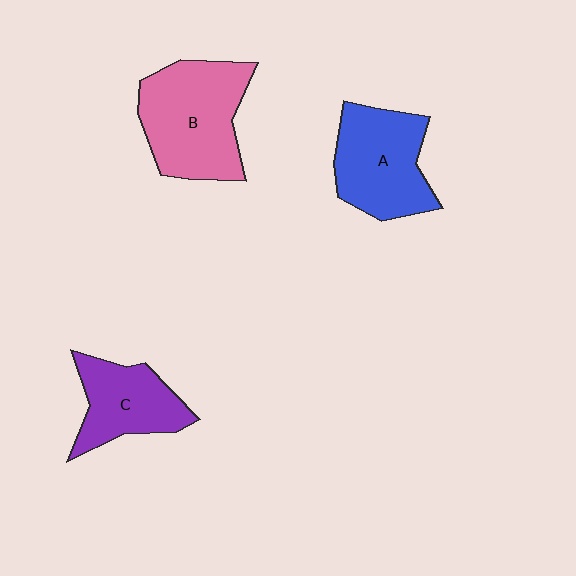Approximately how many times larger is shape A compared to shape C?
Approximately 1.3 times.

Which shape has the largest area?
Shape B (pink).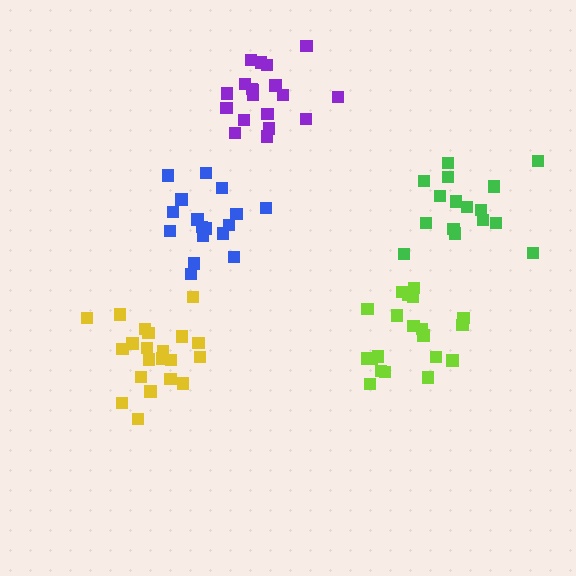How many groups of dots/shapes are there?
There are 5 groups.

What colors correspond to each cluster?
The clusters are colored: yellow, blue, purple, green, lime.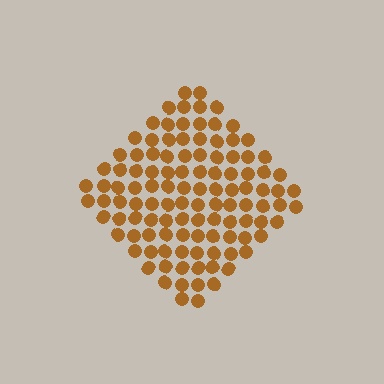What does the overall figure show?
The overall figure shows a diamond.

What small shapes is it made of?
It is made of small circles.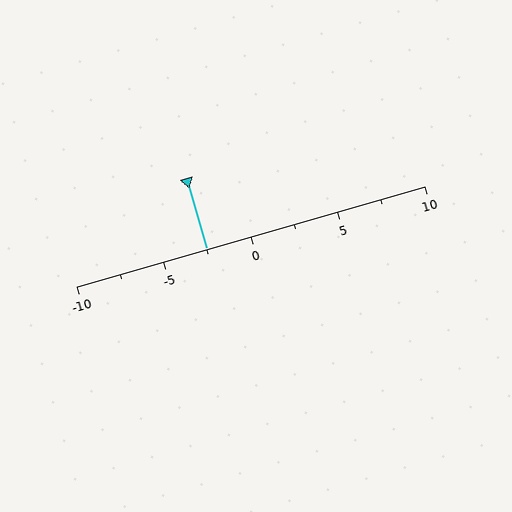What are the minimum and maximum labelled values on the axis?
The axis runs from -10 to 10.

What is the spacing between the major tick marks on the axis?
The major ticks are spaced 5 apart.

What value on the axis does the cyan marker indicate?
The marker indicates approximately -2.5.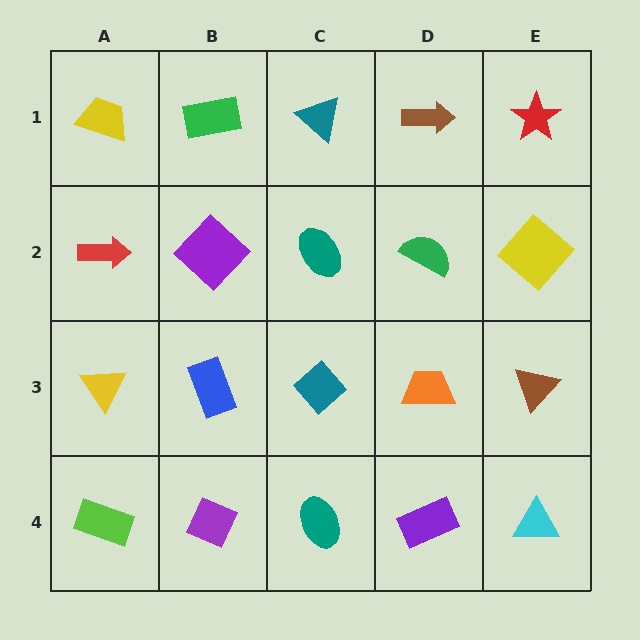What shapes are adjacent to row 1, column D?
A green semicircle (row 2, column D), a teal triangle (row 1, column C), a red star (row 1, column E).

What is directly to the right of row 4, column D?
A cyan triangle.